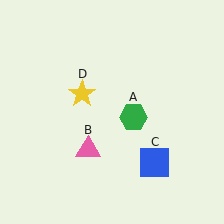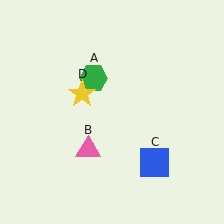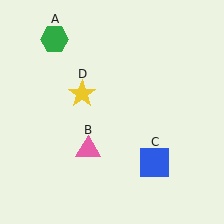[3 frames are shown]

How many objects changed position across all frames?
1 object changed position: green hexagon (object A).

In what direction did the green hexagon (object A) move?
The green hexagon (object A) moved up and to the left.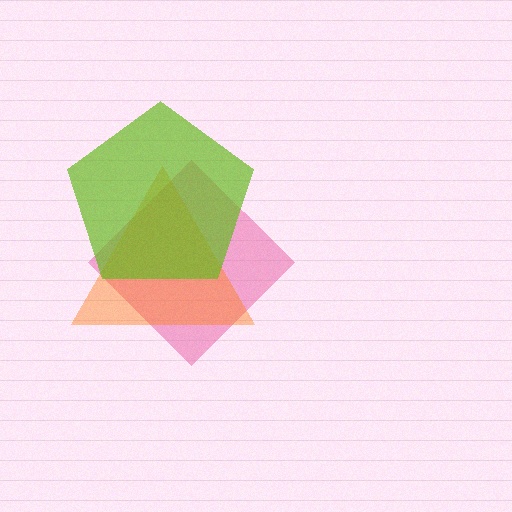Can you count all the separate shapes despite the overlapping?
Yes, there are 3 separate shapes.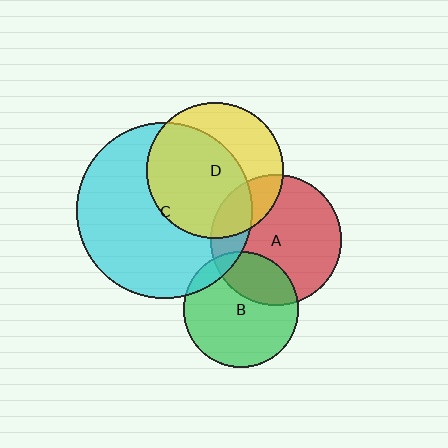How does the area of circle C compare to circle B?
Approximately 2.3 times.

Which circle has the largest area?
Circle C (cyan).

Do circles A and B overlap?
Yes.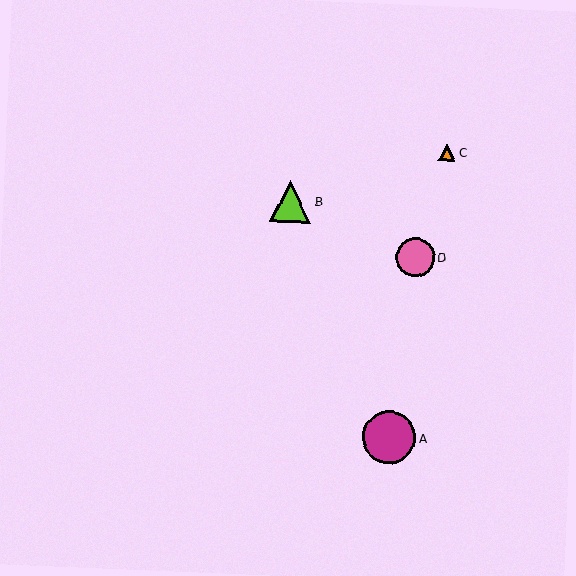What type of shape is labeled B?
Shape B is a lime triangle.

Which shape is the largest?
The magenta circle (labeled A) is the largest.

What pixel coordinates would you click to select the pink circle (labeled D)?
Click at (415, 257) to select the pink circle D.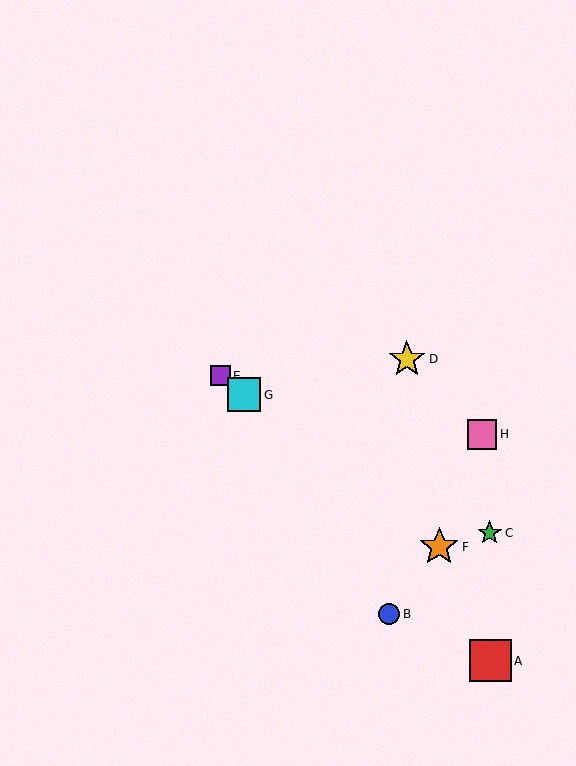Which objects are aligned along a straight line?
Objects E, F, G are aligned along a straight line.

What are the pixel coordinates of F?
Object F is at (439, 547).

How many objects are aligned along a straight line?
3 objects (E, F, G) are aligned along a straight line.